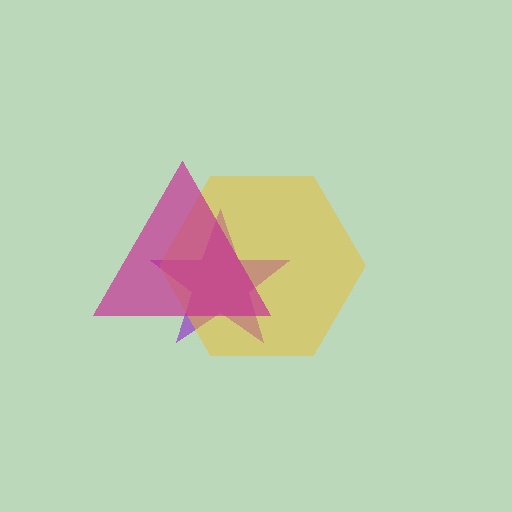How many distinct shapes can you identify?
There are 3 distinct shapes: a purple star, a yellow hexagon, a magenta triangle.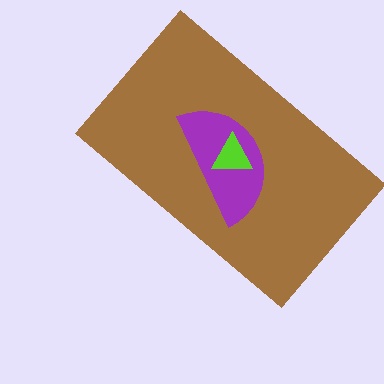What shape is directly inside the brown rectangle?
The purple semicircle.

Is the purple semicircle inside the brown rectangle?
Yes.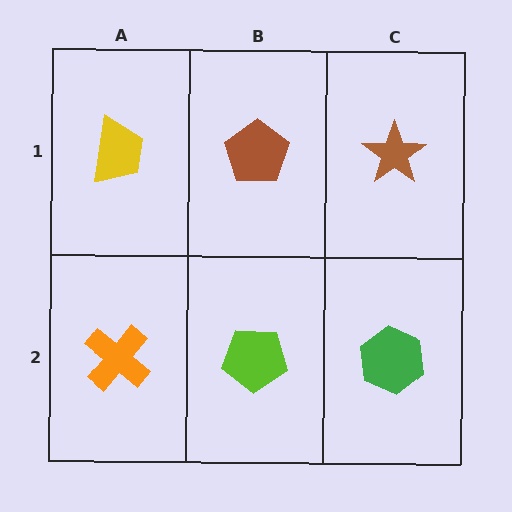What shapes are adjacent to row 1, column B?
A lime pentagon (row 2, column B), a yellow trapezoid (row 1, column A), a brown star (row 1, column C).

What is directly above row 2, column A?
A yellow trapezoid.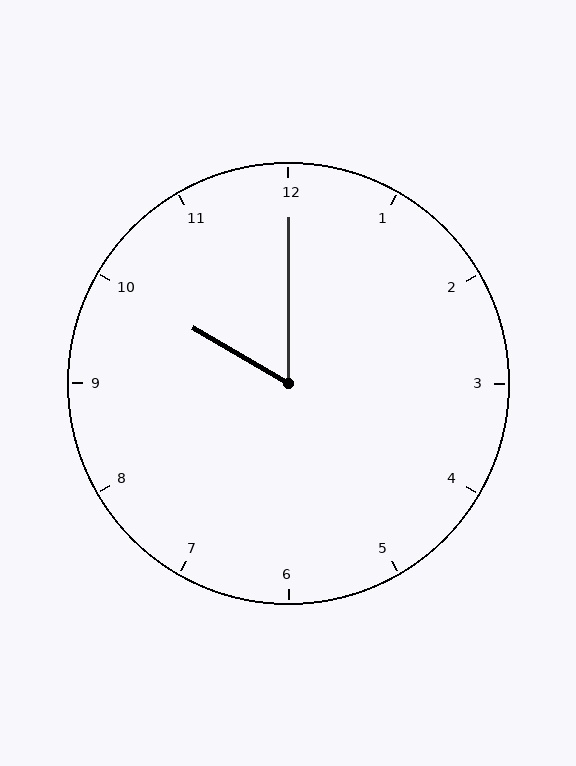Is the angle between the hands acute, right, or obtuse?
It is acute.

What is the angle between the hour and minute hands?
Approximately 60 degrees.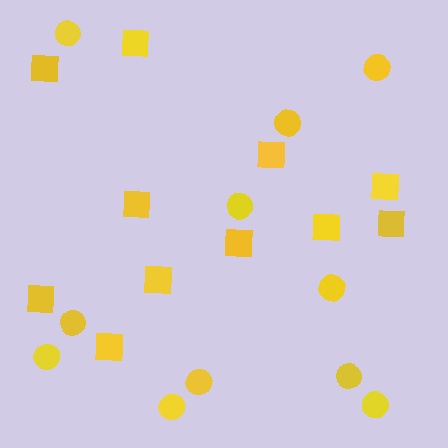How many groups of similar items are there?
There are 2 groups: one group of circles (11) and one group of squares (11).